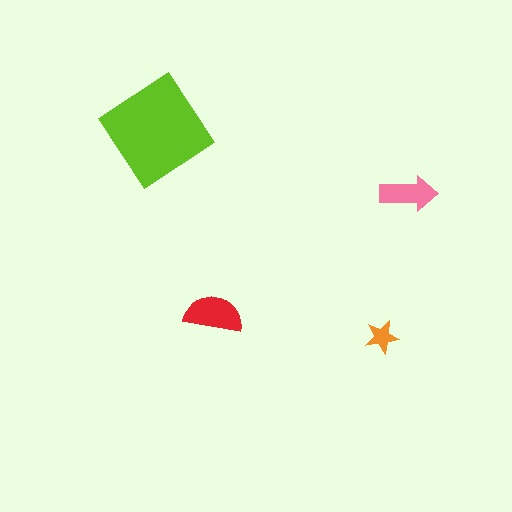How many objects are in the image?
There are 4 objects in the image.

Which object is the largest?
The lime diamond.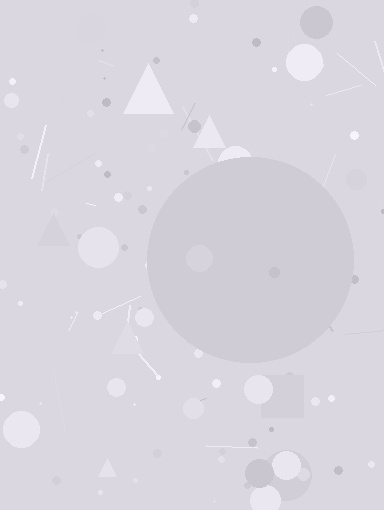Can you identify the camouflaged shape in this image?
The camouflaged shape is a circle.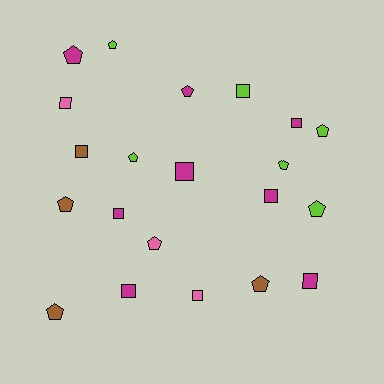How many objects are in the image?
There are 21 objects.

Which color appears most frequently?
Magenta, with 8 objects.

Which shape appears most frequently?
Pentagon, with 11 objects.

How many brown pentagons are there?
There are 3 brown pentagons.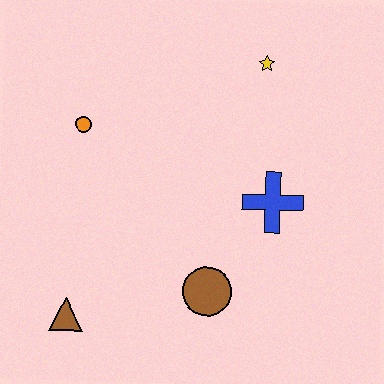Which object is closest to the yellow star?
The blue cross is closest to the yellow star.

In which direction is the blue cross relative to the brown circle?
The blue cross is above the brown circle.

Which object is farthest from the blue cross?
The brown triangle is farthest from the blue cross.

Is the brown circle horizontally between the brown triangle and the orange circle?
No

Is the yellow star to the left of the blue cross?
Yes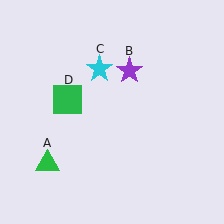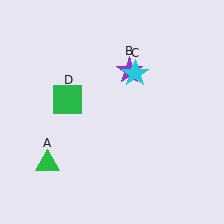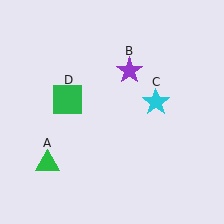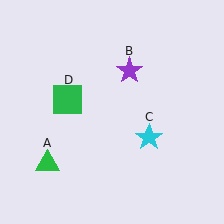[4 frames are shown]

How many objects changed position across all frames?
1 object changed position: cyan star (object C).